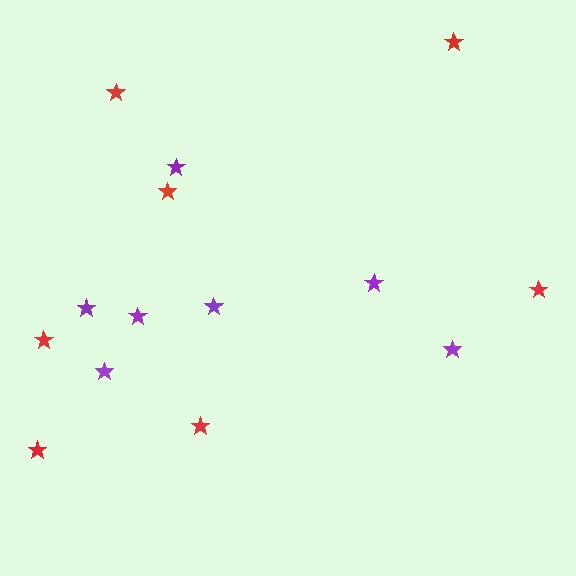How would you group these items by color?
There are 2 groups: one group of purple stars (7) and one group of red stars (7).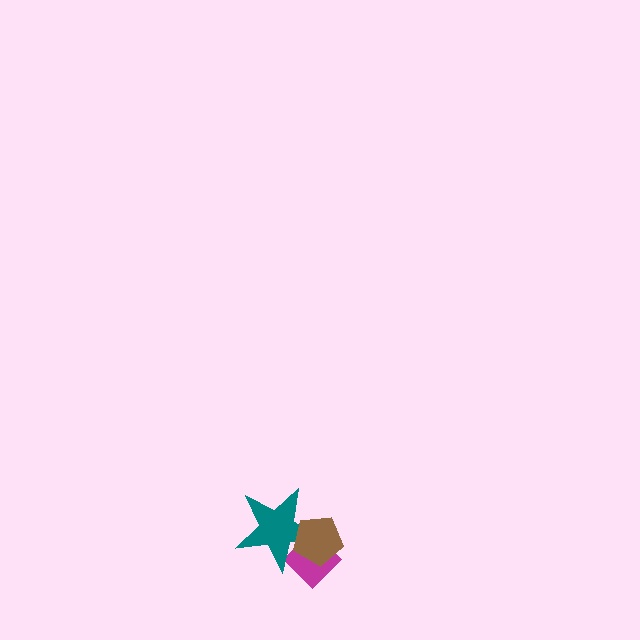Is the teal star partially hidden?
Yes, it is partially covered by another shape.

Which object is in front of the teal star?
The brown pentagon is in front of the teal star.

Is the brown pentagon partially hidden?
No, no other shape covers it.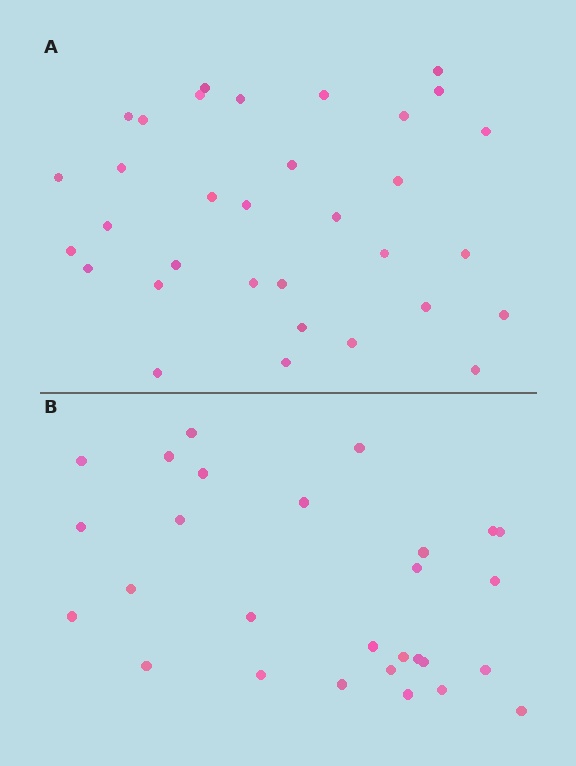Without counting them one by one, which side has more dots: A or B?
Region A (the top region) has more dots.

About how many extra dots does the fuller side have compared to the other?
Region A has about 5 more dots than region B.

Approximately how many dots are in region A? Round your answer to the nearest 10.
About 30 dots. (The exact count is 33, which rounds to 30.)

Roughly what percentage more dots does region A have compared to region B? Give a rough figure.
About 20% more.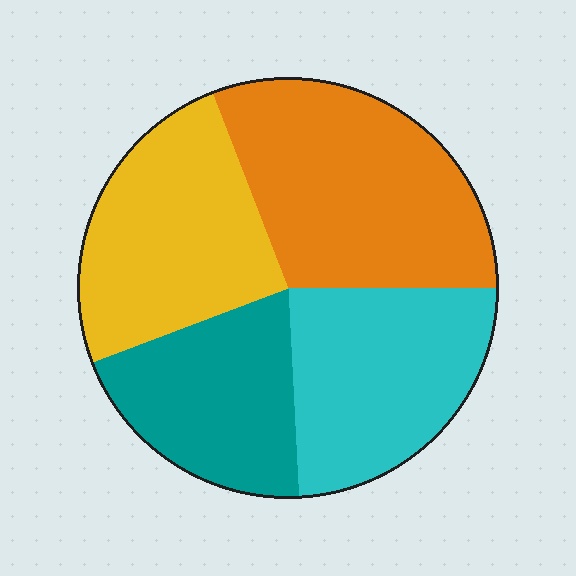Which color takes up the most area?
Orange, at roughly 30%.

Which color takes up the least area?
Teal, at roughly 20%.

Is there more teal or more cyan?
Cyan.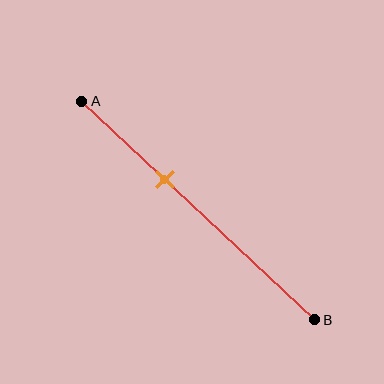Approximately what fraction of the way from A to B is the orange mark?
The orange mark is approximately 35% of the way from A to B.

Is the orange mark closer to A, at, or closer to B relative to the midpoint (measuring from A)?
The orange mark is closer to point A than the midpoint of segment AB.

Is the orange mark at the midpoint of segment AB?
No, the mark is at about 35% from A, not at the 50% midpoint.